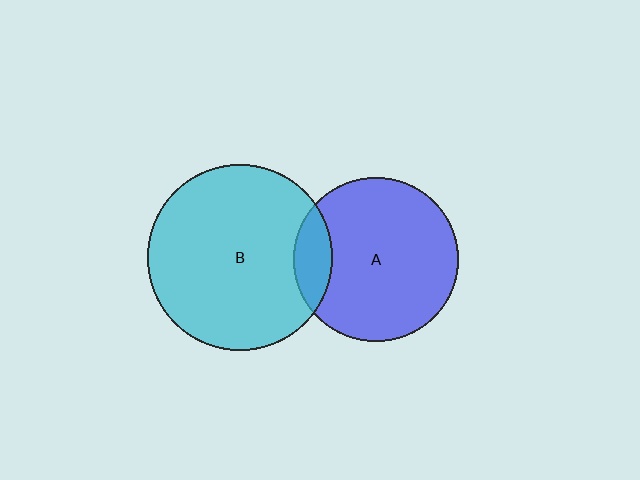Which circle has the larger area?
Circle B (cyan).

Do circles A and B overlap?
Yes.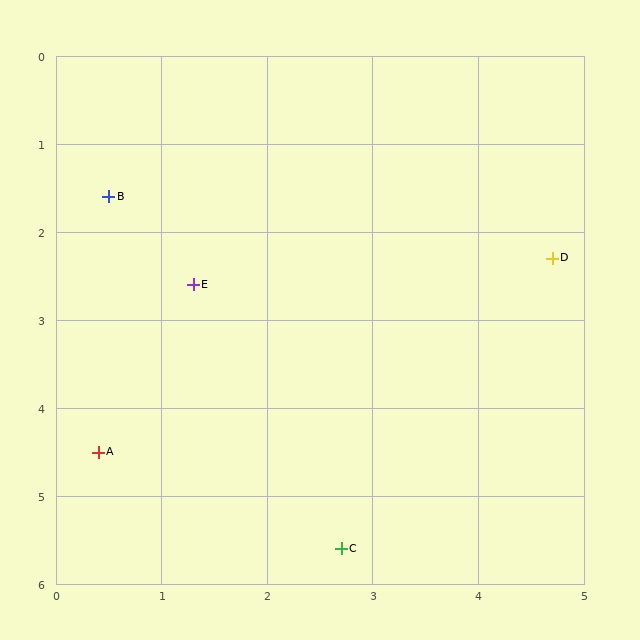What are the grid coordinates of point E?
Point E is at approximately (1.3, 2.6).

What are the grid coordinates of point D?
Point D is at approximately (4.7, 2.3).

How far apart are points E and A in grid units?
Points E and A are about 2.1 grid units apart.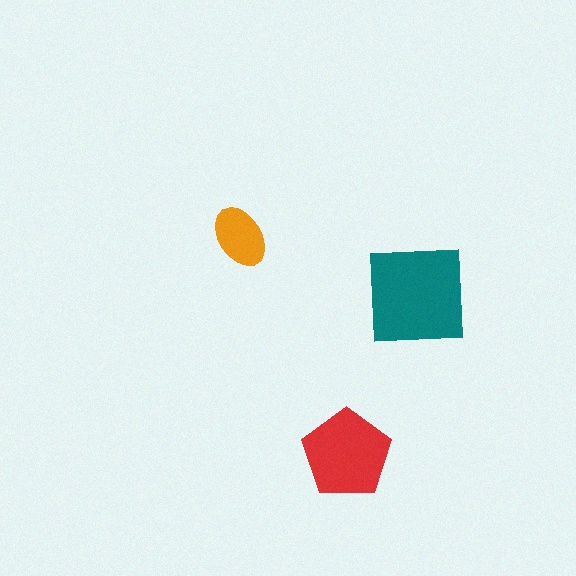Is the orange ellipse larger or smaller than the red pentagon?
Smaller.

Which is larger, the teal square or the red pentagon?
The teal square.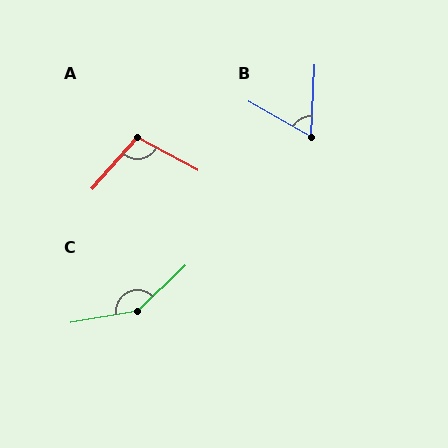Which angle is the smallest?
B, at approximately 63 degrees.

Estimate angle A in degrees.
Approximately 103 degrees.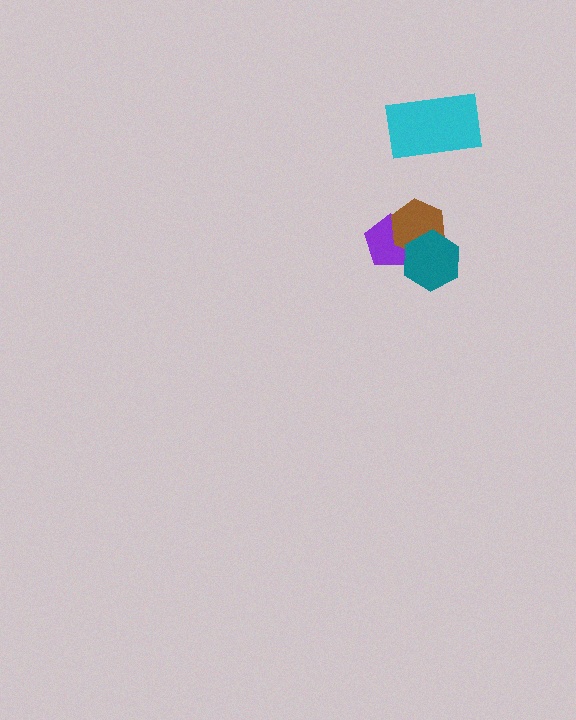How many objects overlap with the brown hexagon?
2 objects overlap with the brown hexagon.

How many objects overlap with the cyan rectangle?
0 objects overlap with the cyan rectangle.